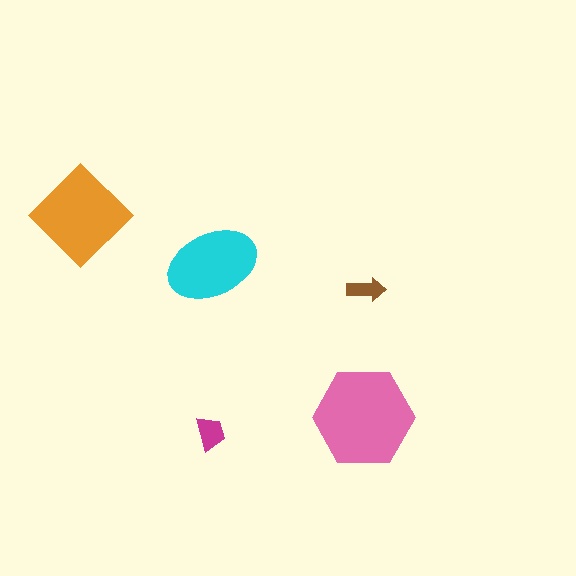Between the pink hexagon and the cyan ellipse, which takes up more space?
The pink hexagon.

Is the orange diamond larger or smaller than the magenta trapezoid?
Larger.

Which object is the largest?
The pink hexagon.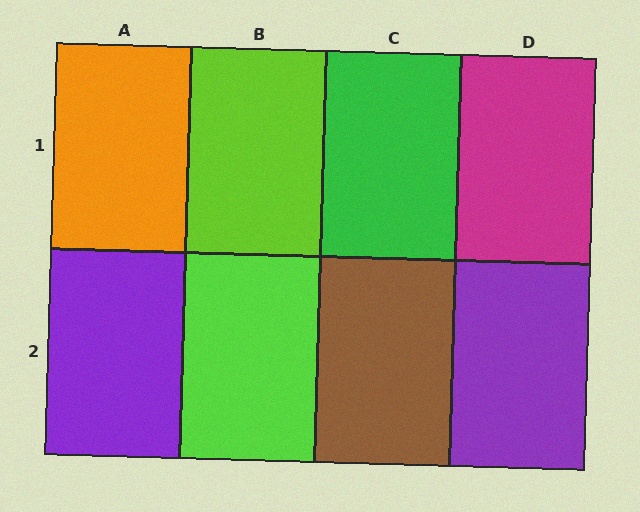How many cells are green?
1 cell is green.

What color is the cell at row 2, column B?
Lime.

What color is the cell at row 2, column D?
Purple.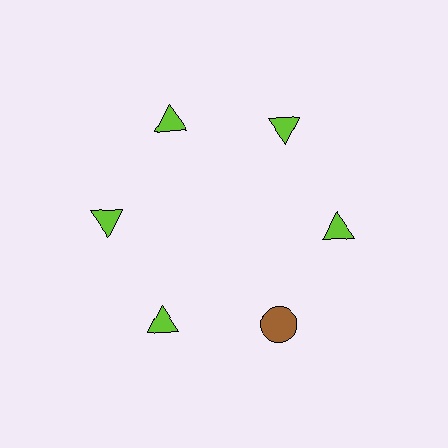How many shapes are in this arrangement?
There are 6 shapes arranged in a ring pattern.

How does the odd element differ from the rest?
It differs in both color (brown instead of lime) and shape (circle instead of triangle).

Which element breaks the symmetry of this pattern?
The brown circle at roughly the 5 o'clock position breaks the symmetry. All other shapes are lime triangles.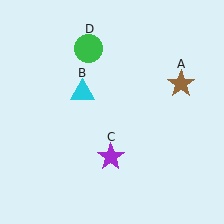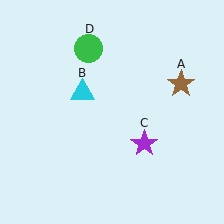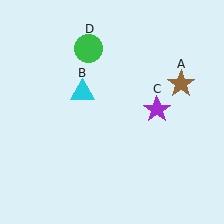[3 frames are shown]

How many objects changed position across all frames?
1 object changed position: purple star (object C).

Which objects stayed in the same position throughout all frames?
Brown star (object A) and cyan triangle (object B) and green circle (object D) remained stationary.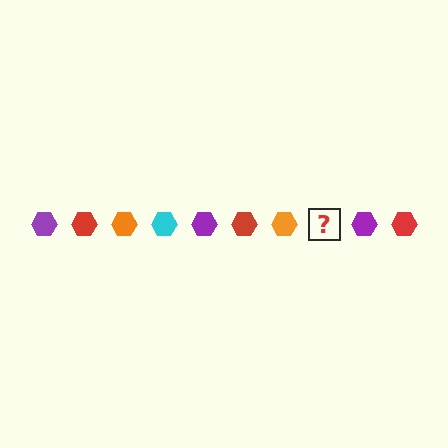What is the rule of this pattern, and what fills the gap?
The rule is that the pattern cycles through purple, red, orange, cyan hexagons. The gap should be filled with a cyan hexagon.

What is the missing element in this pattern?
The missing element is a cyan hexagon.